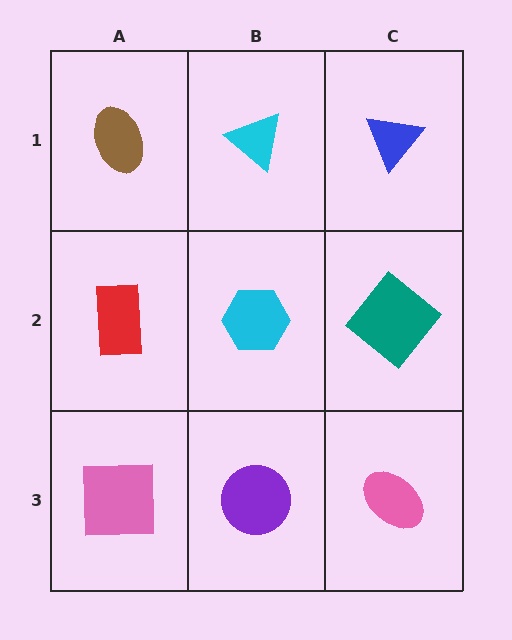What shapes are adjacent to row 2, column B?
A cyan triangle (row 1, column B), a purple circle (row 3, column B), a red rectangle (row 2, column A), a teal diamond (row 2, column C).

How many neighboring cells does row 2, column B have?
4.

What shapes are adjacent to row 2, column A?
A brown ellipse (row 1, column A), a pink square (row 3, column A), a cyan hexagon (row 2, column B).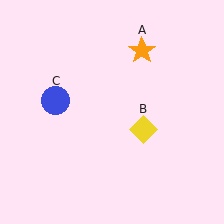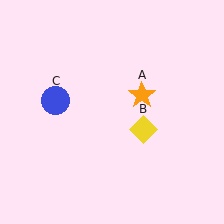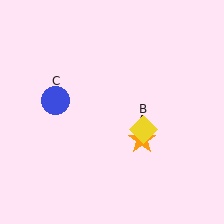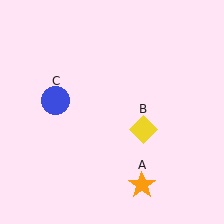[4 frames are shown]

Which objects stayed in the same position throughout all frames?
Yellow diamond (object B) and blue circle (object C) remained stationary.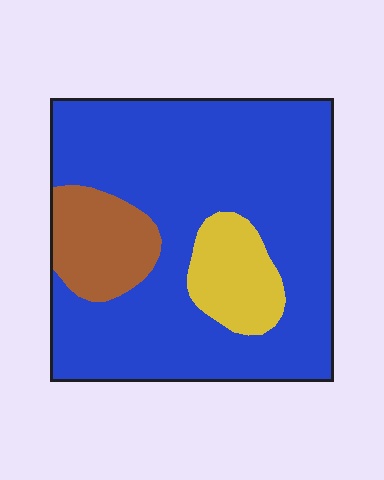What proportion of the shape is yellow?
Yellow covers around 10% of the shape.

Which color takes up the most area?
Blue, at roughly 75%.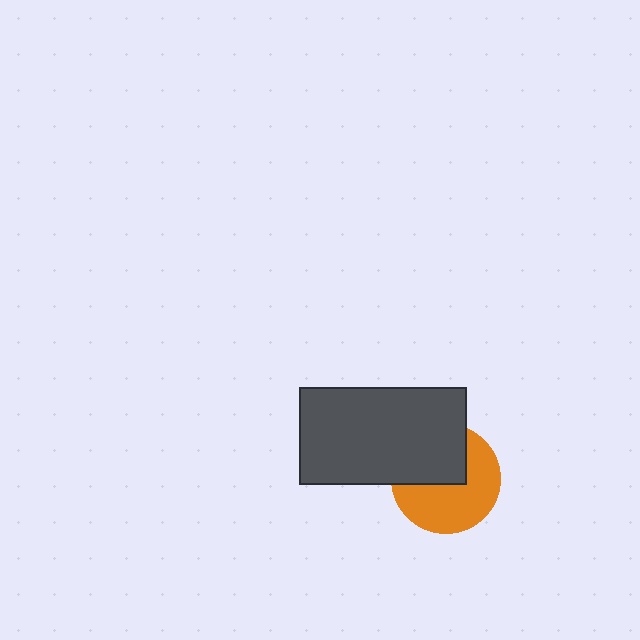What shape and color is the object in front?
The object in front is a dark gray rectangle.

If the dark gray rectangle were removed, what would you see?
You would see the complete orange circle.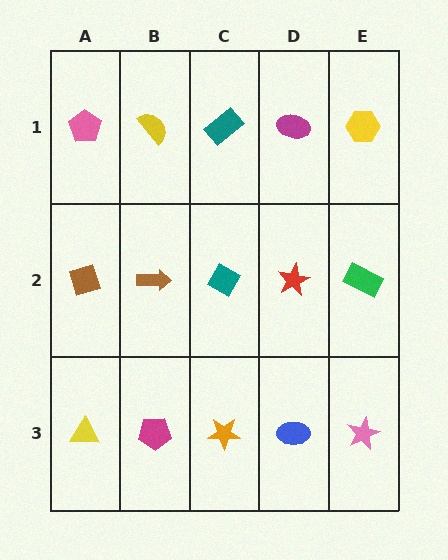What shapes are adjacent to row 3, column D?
A red star (row 2, column D), an orange star (row 3, column C), a pink star (row 3, column E).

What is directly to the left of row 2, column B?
A brown diamond.